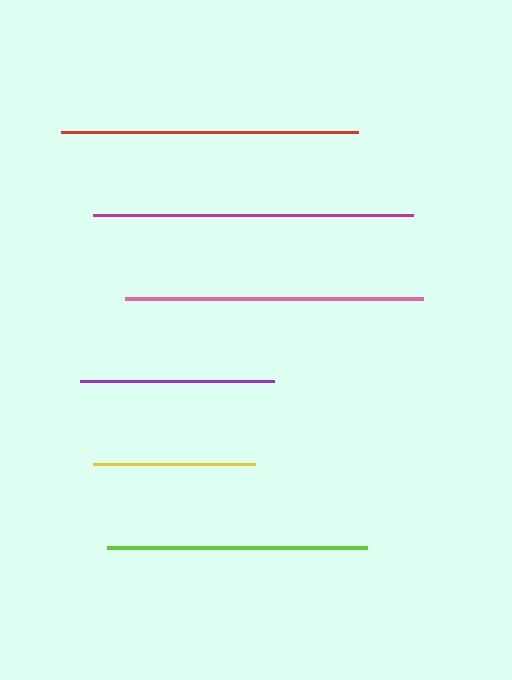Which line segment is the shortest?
The yellow line is the shortest at approximately 162 pixels.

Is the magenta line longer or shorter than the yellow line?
The magenta line is longer than the yellow line.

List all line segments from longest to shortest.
From longest to shortest: magenta, pink, red, lime, purple, yellow.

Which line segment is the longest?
The magenta line is the longest at approximately 320 pixels.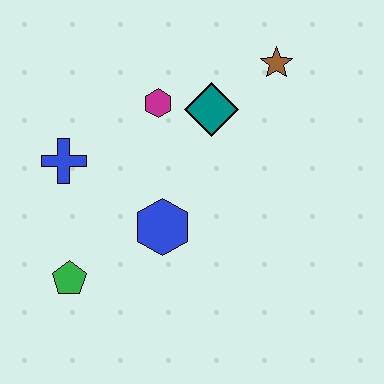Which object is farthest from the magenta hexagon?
The green pentagon is farthest from the magenta hexagon.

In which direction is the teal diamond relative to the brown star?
The teal diamond is to the left of the brown star.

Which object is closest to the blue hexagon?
The green pentagon is closest to the blue hexagon.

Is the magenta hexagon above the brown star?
No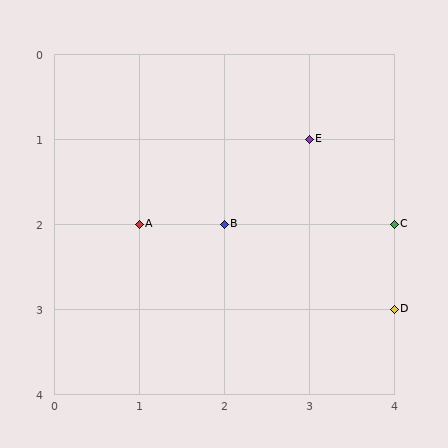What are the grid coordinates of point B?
Point B is at grid coordinates (2, 2).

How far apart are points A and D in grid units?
Points A and D are 3 columns and 1 row apart (about 3.2 grid units diagonally).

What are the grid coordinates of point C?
Point C is at grid coordinates (4, 2).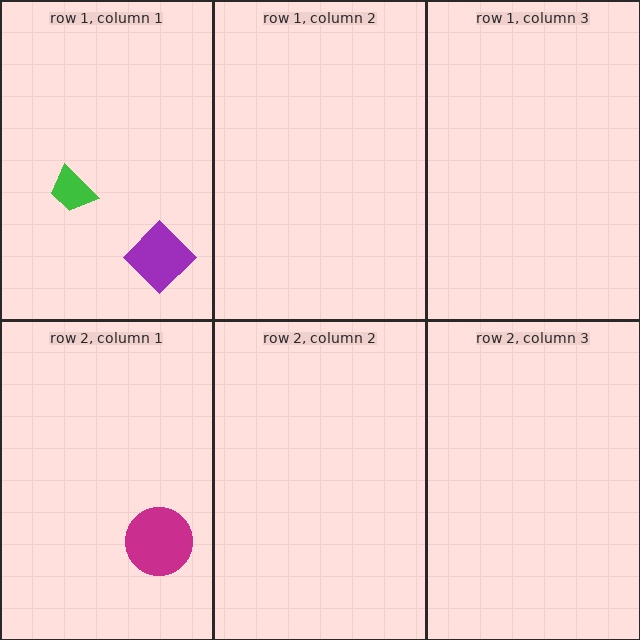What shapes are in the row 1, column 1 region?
The purple diamond, the green trapezoid.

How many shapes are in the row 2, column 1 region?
1.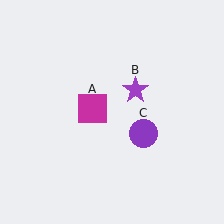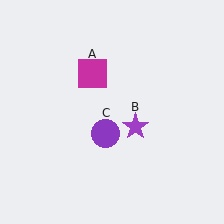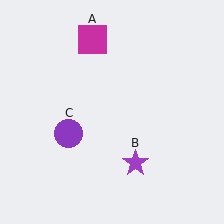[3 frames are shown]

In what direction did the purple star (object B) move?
The purple star (object B) moved down.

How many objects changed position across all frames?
3 objects changed position: magenta square (object A), purple star (object B), purple circle (object C).